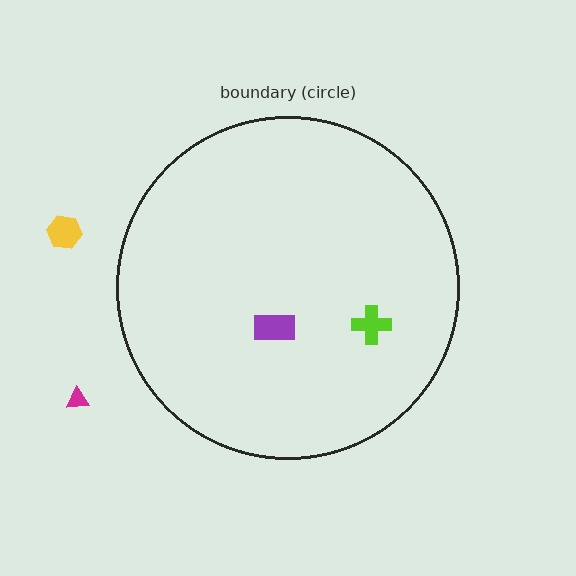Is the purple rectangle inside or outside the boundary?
Inside.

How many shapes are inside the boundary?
2 inside, 2 outside.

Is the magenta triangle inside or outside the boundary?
Outside.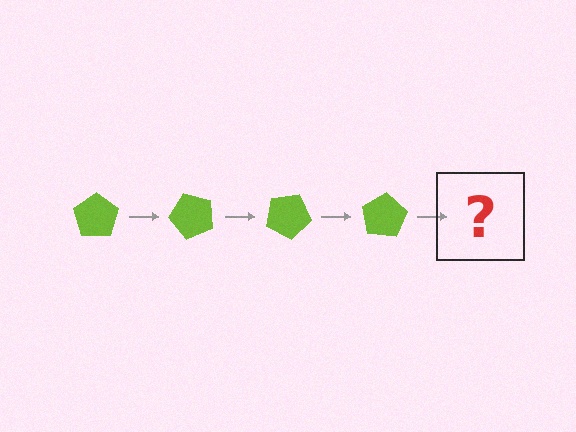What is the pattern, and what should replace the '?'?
The pattern is that the pentagon rotates 50 degrees each step. The '?' should be a lime pentagon rotated 200 degrees.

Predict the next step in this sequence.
The next step is a lime pentagon rotated 200 degrees.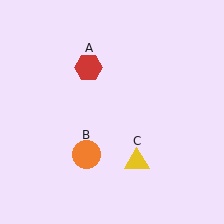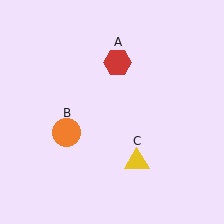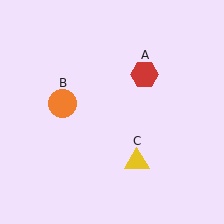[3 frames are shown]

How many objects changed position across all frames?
2 objects changed position: red hexagon (object A), orange circle (object B).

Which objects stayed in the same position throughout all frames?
Yellow triangle (object C) remained stationary.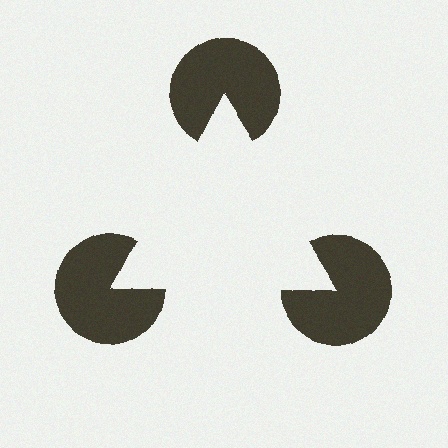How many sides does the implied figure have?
3 sides.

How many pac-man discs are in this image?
There are 3 — one at each vertex of the illusory triangle.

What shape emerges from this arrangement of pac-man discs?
An illusory triangle — its edges are inferred from the aligned wedge cuts in the pac-man discs, not physically drawn.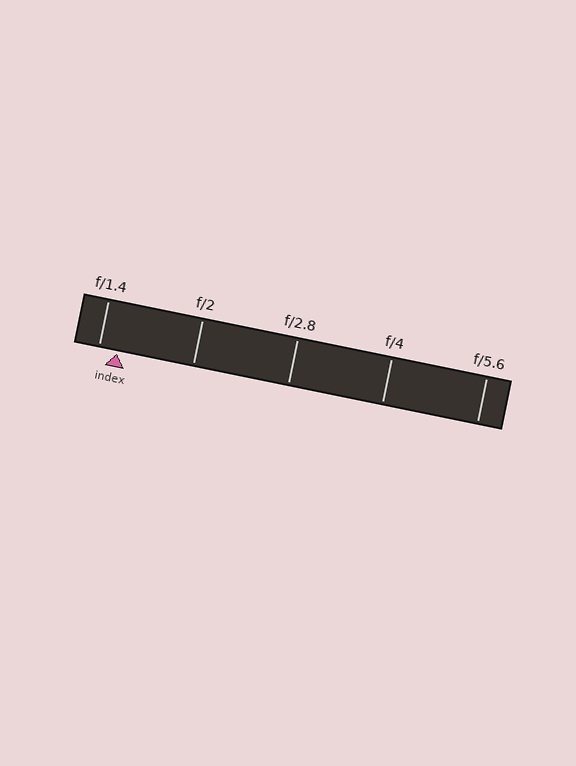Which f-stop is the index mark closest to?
The index mark is closest to f/1.4.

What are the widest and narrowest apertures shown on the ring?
The widest aperture shown is f/1.4 and the narrowest is f/5.6.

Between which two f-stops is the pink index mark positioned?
The index mark is between f/1.4 and f/2.